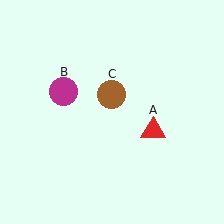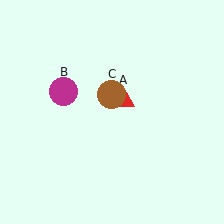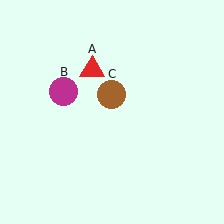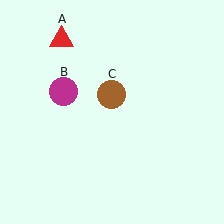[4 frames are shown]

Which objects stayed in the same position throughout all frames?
Magenta circle (object B) and brown circle (object C) remained stationary.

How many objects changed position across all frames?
1 object changed position: red triangle (object A).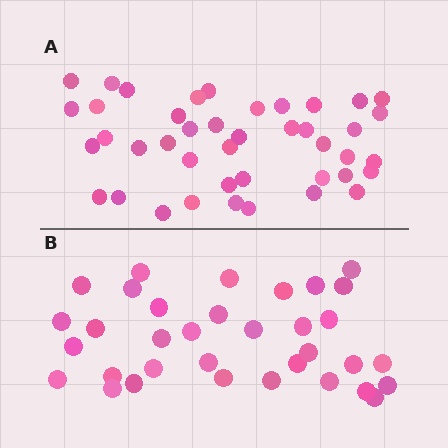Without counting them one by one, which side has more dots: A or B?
Region A (the top region) has more dots.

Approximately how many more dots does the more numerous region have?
Region A has roughly 8 or so more dots than region B.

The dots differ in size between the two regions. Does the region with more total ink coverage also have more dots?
No. Region B has more total ink coverage because its dots are larger, but region A actually contains more individual dots. Total area can be misleading — the number of items is what matters here.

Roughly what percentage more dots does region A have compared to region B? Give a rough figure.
About 25% more.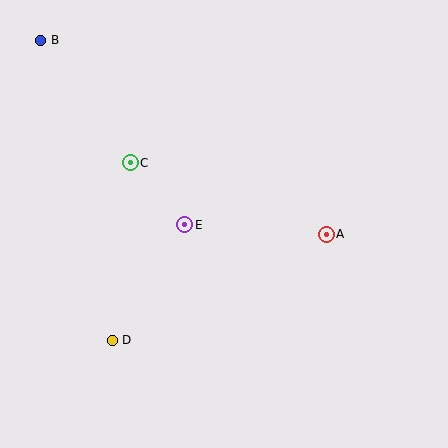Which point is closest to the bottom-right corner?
Point A is closest to the bottom-right corner.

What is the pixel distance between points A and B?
The distance between A and B is 346 pixels.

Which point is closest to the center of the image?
Point E at (185, 225) is closest to the center.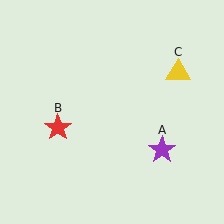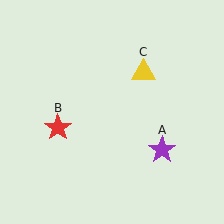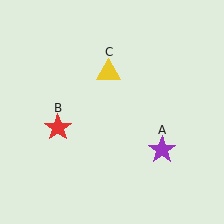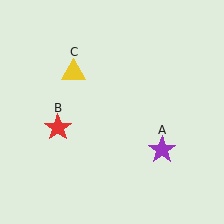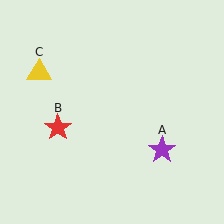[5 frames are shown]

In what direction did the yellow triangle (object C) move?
The yellow triangle (object C) moved left.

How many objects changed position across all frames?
1 object changed position: yellow triangle (object C).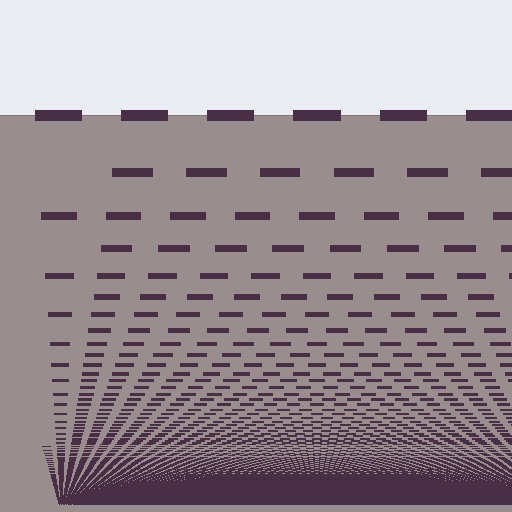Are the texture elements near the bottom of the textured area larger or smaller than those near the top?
Smaller. The gradient is inverted — elements near the bottom are smaller and denser.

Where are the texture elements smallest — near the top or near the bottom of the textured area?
Near the bottom.